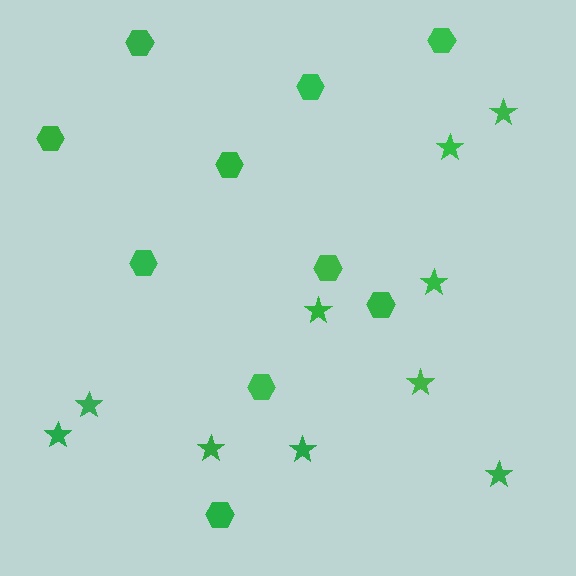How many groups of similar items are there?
There are 2 groups: one group of stars (10) and one group of hexagons (10).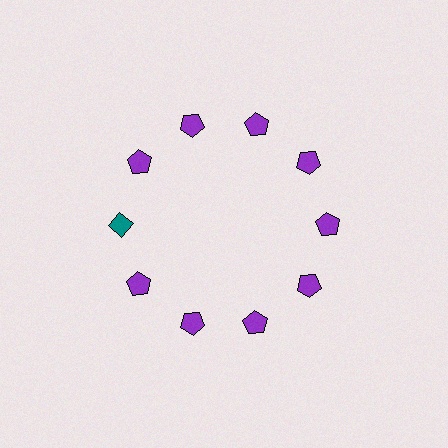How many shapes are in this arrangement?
There are 10 shapes arranged in a ring pattern.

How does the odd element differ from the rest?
It differs in both color (teal instead of purple) and shape (diamond instead of pentagon).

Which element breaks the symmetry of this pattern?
The teal diamond at roughly the 9 o'clock position breaks the symmetry. All other shapes are purple pentagons.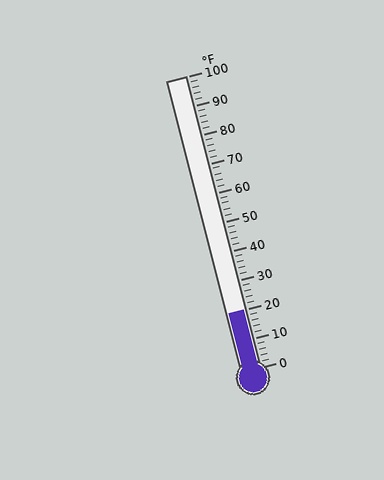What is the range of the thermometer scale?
The thermometer scale ranges from 0°F to 100°F.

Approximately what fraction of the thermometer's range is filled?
The thermometer is filled to approximately 20% of its range.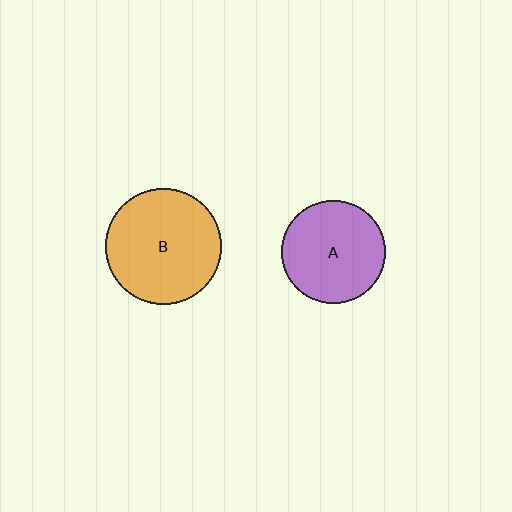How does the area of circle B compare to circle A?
Approximately 1.3 times.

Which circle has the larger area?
Circle B (orange).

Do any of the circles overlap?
No, none of the circles overlap.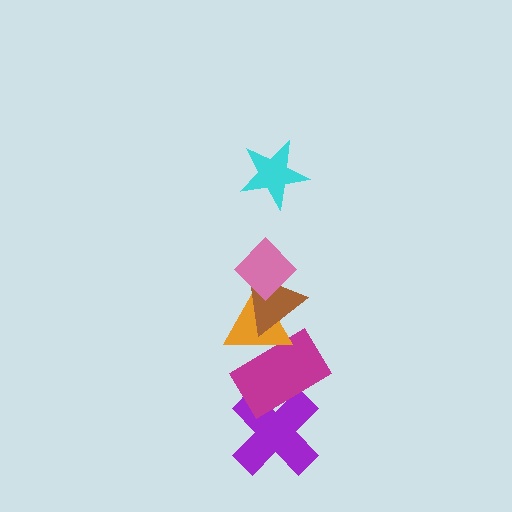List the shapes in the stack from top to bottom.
From top to bottom: the cyan star, the pink diamond, the brown triangle, the orange triangle, the magenta rectangle, the purple cross.